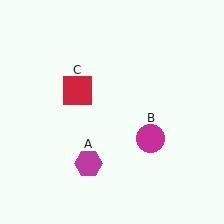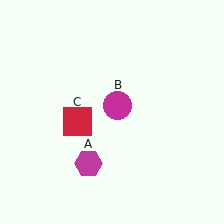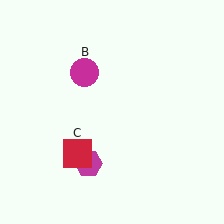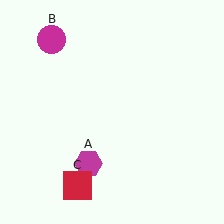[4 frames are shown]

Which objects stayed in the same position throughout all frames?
Magenta hexagon (object A) remained stationary.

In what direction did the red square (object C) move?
The red square (object C) moved down.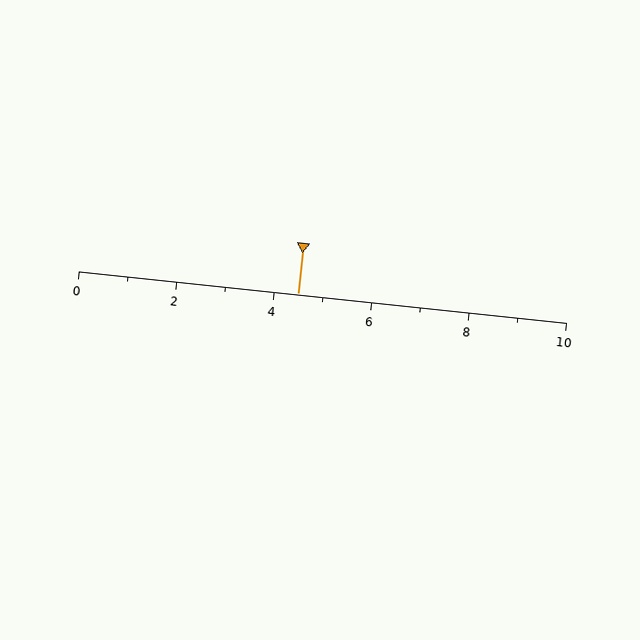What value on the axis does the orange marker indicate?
The marker indicates approximately 4.5.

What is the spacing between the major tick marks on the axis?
The major ticks are spaced 2 apart.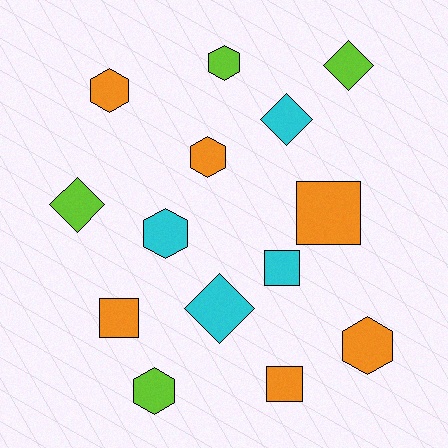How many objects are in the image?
There are 14 objects.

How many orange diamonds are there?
There are no orange diamonds.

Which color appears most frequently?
Orange, with 6 objects.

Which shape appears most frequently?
Hexagon, with 6 objects.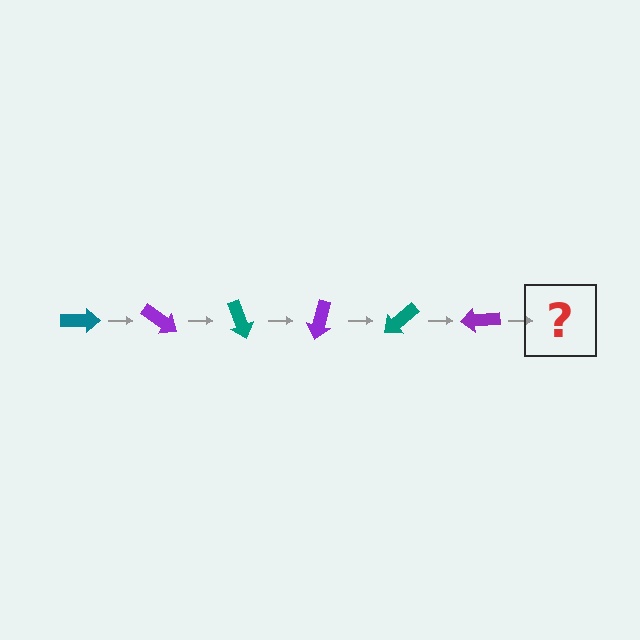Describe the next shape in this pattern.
It should be a teal arrow, rotated 210 degrees from the start.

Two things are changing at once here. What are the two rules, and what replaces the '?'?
The two rules are that it rotates 35 degrees each step and the color cycles through teal and purple. The '?' should be a teal arrow, rotated 210 degrees from the start.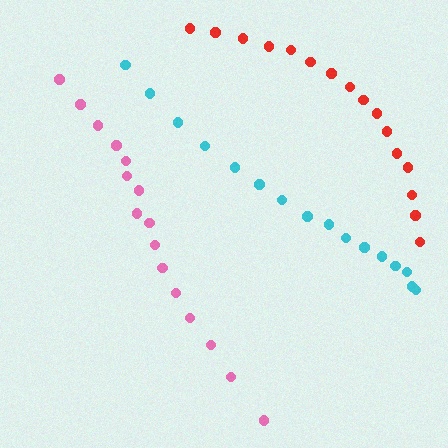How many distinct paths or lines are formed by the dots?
There are 3 distinct paths.